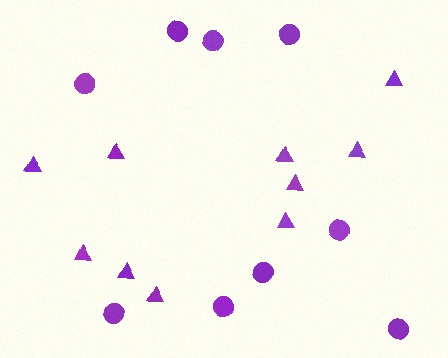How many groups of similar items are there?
There are 2 groups: one group of circles (9) and one group of triangles (10).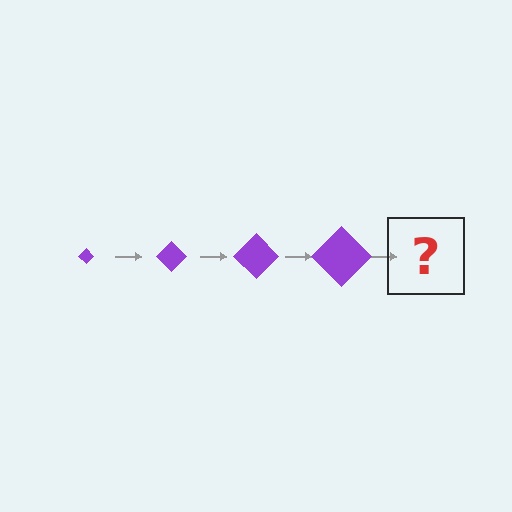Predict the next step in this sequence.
The next step is a purple diamond, larger than the previous one.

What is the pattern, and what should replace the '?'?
The pattern is that the diamond gets progressively larger each step. The '?' should be a purple diamond, larger than the previous one.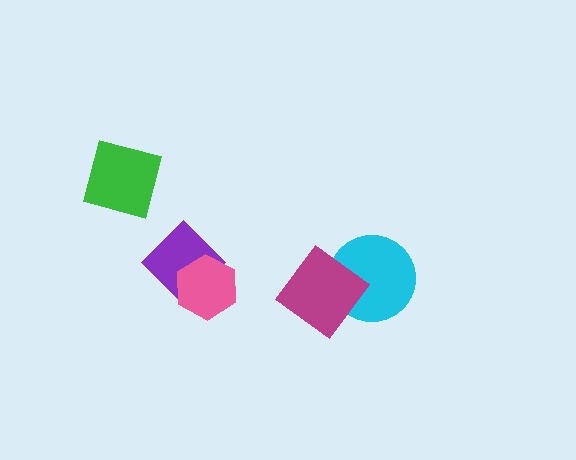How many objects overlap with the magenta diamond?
1 object overlaps with the magenta diamond.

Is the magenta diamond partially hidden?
No, no other shape covers it.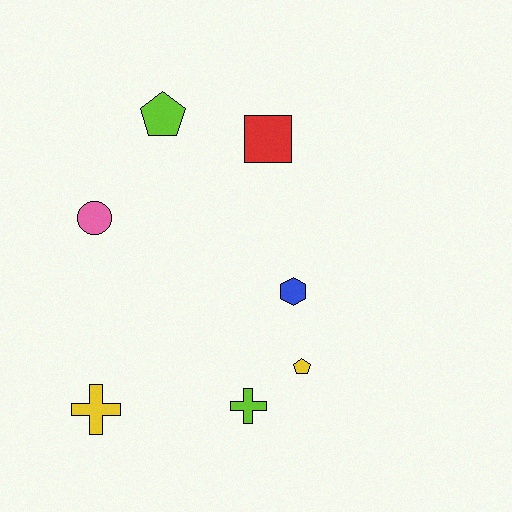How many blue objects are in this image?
There is 1 blue object.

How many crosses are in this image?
There are 2 crosses.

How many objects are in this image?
There are 7 objects.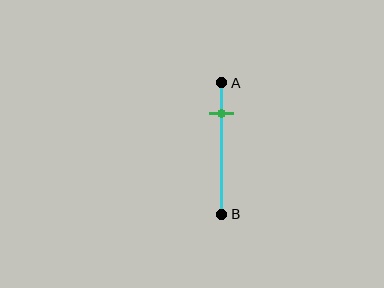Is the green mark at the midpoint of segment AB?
No, the mark is at about 25% from A, not at the 50% midpoint.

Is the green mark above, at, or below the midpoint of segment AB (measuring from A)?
The green mark is above the midpoint of segment AB.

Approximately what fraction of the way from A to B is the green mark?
The green mark is approximately 25% of the way from A to B.